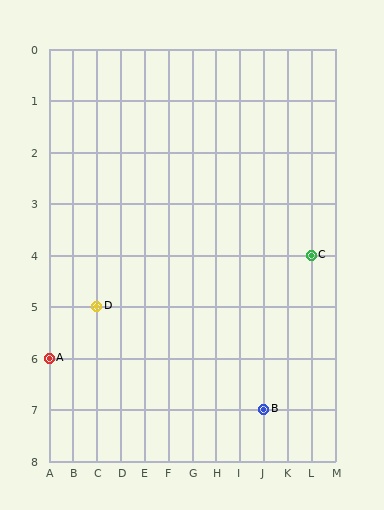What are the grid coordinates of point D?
Point D is at grid coordinates (C, 5).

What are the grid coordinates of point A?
Point A is at grid coordinates (A, 6).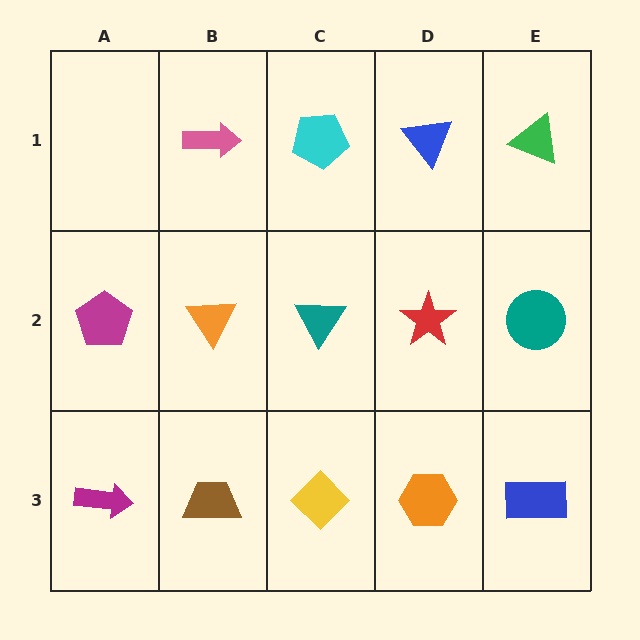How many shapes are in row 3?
5 shapes.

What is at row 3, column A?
A magenta arrow.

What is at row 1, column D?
A blue triangle.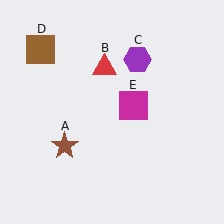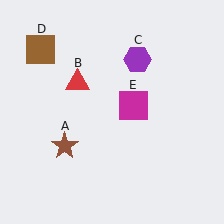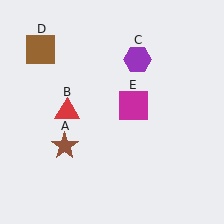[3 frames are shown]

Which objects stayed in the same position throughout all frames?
Brown star (object A) and purple hexagon (object C) and brown square (object D) and magenta square (object E) remained stationary.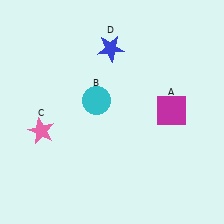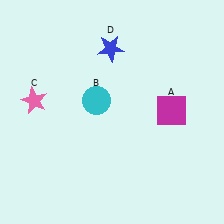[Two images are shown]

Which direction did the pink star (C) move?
The pink star (C) moved up.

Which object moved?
The pink star (C) moved up.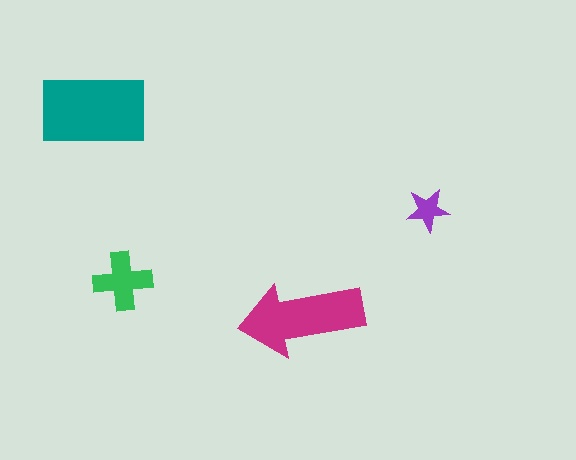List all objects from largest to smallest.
The teal rectangle, the magenta arrow, the green cross, the purple star.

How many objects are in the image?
There are 4 objects in the image.